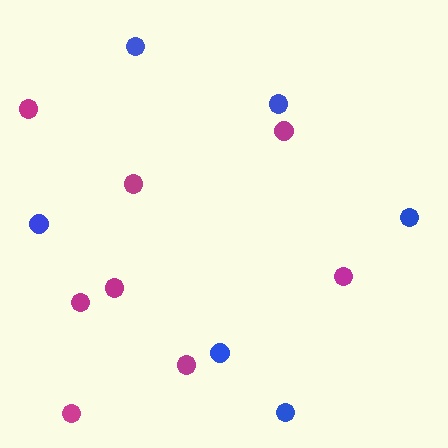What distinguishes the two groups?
There are 2 groups: one group of magenta circles (8) and one group of blue circles (6).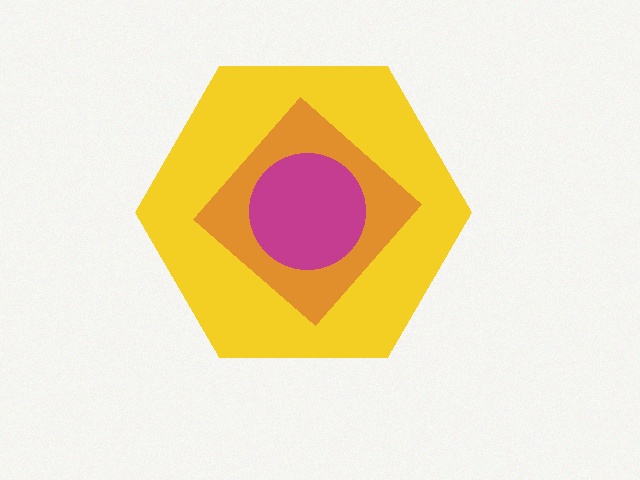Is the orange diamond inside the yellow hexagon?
Yes.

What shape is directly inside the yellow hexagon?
The orange diamond.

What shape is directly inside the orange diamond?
The magenta circle.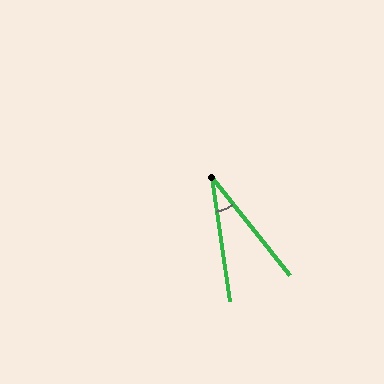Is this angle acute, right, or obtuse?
It is acute.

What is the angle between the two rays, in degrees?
Approximately 30 degrees.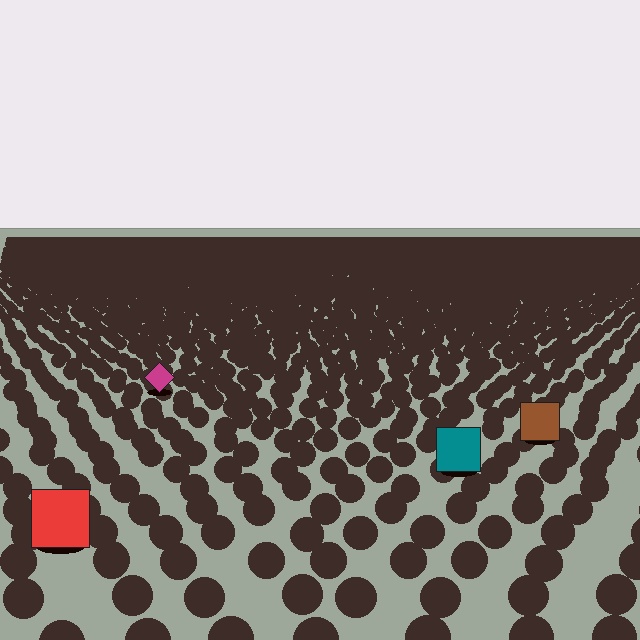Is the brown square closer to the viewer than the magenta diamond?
Yes. The brown square is closer — you can tell from the texture gradient: the ground texture is coarser near it.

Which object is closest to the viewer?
The red square is closest. The texture marks near it are larger and more spread out.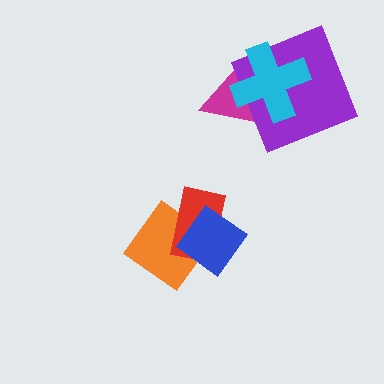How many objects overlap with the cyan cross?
2 objects overlap with the cyan cross.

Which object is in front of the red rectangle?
The blue diamond is in front of the red rectangle.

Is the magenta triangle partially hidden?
Yes, it is partially covered by another shape.